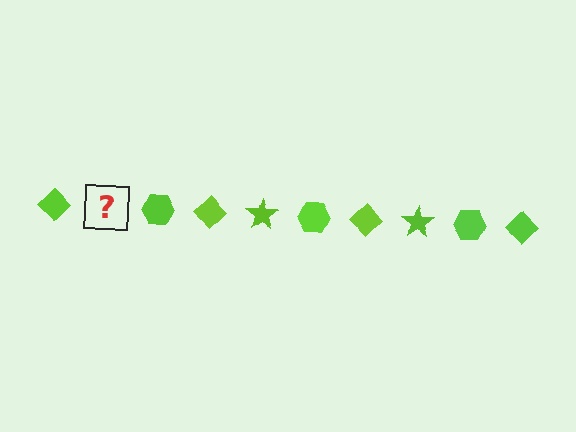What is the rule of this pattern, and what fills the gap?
The rule is that the pattern cycles through diamond, star, hexagon shapes in lime. The gap should be filled with a lime star.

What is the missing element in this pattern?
The missing element is a lime star.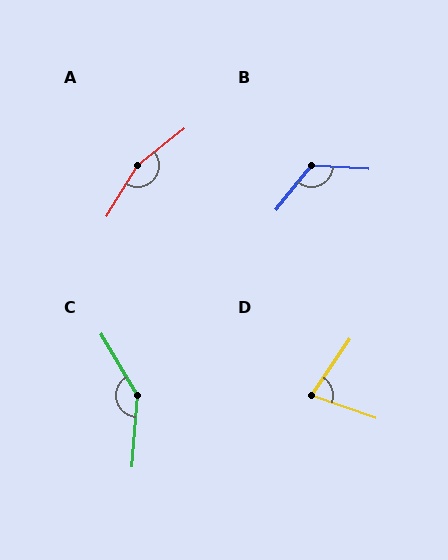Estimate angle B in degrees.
Approximately 125 degrees.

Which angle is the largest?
A, at approximately 160 degrees.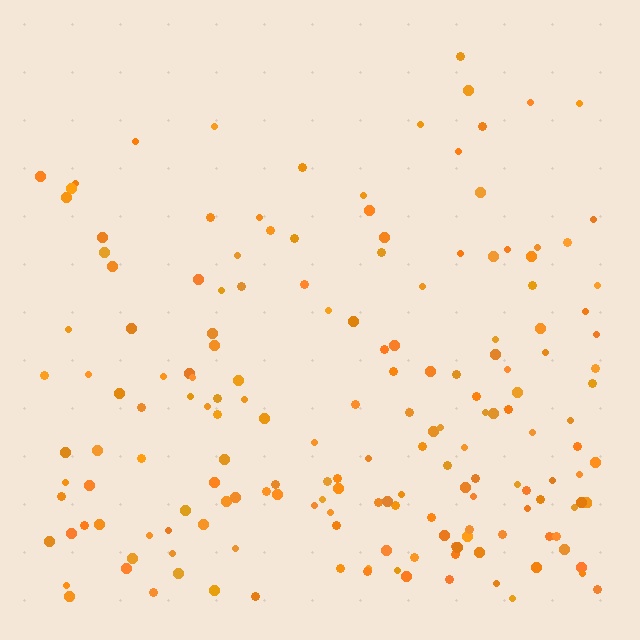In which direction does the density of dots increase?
From top to bottom, with the bottom side densest.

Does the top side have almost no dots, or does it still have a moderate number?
Still a moderate number, just noticeably fewer than the bottom.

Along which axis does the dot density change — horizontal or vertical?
Vertical.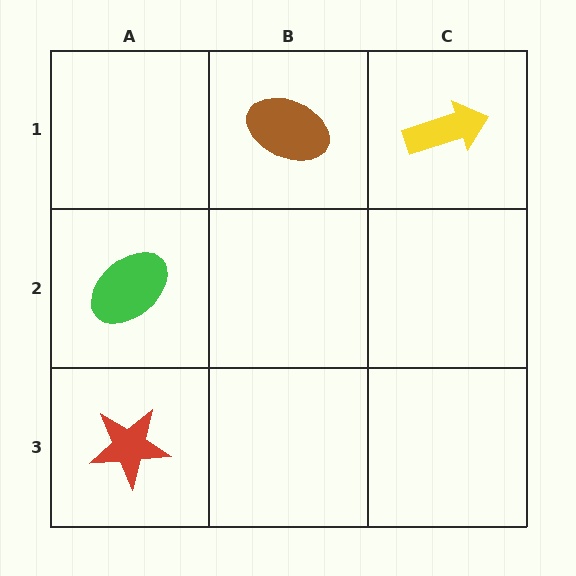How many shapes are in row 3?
1 shape.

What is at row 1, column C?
A yellow arrow.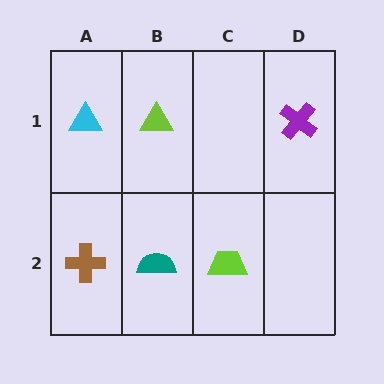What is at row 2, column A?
A brown cross.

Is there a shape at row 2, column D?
No, that cell is empty.